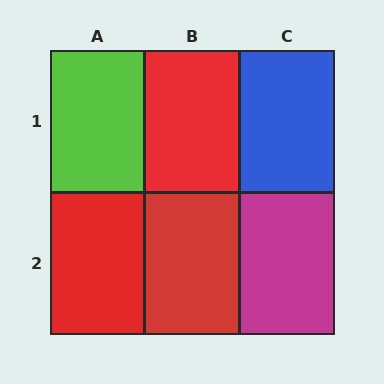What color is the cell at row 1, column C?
Blue.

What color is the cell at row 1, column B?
Red.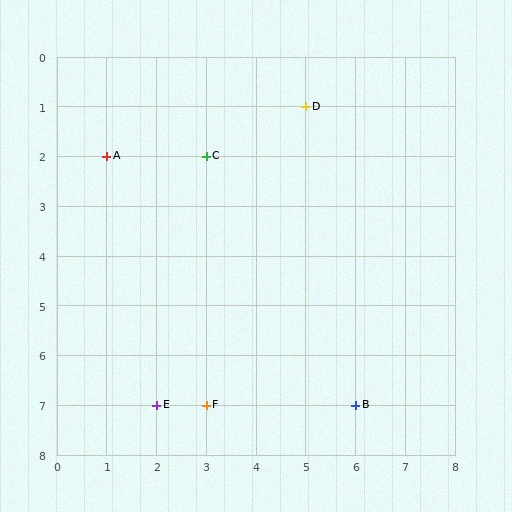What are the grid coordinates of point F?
Point F is at grid coordinates (3, 7).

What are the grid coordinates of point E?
Point E is at grid coordinates (2, 7).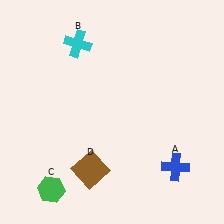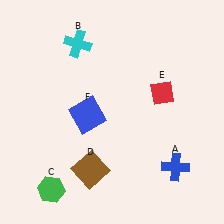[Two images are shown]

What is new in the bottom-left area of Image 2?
A blue square (F) was added in the bottom-left area of Image 2.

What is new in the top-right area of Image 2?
A red diamond (E) was added in the top-right area of Image 2.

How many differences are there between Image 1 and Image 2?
There are 2 differences between the two images.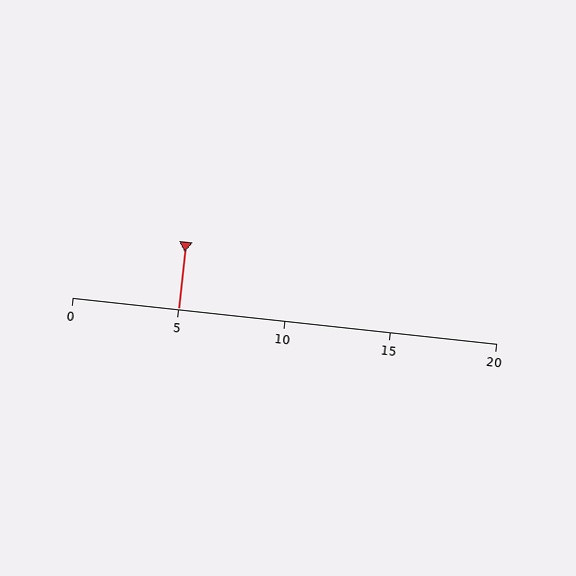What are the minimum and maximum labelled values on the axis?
The axis runs from 0 to 20.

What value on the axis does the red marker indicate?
The marker indicates approximately 5.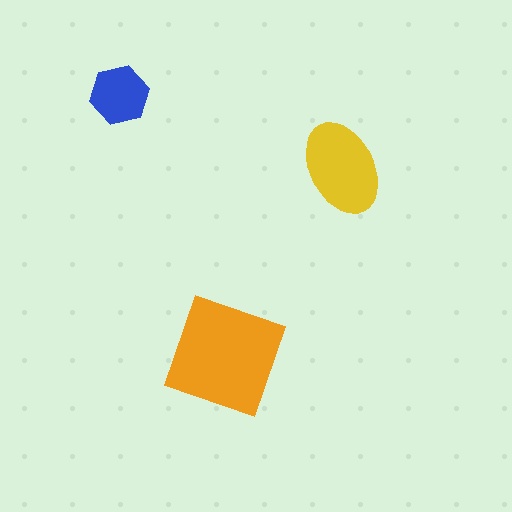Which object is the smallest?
The blue hexagon.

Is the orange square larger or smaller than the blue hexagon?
Larger.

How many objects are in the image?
There are 3 objects in the image.